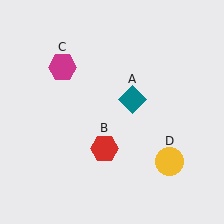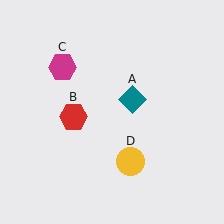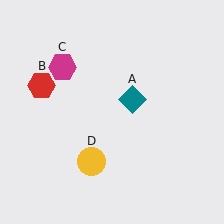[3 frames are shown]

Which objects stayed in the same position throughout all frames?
Teal diamond (object A) and magenta hexagon (object C) remained stationary.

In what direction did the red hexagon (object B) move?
The red hexagon (object B) moved up and to the left.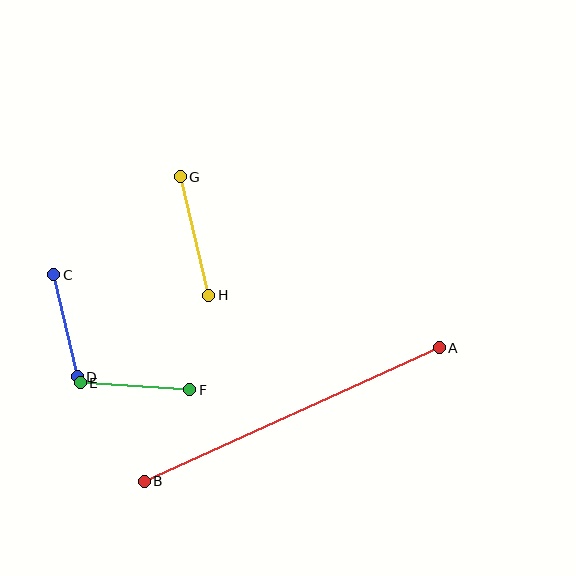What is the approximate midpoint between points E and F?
The midpoint is at approximately (135, 386) pixels.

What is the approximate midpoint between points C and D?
The midpoint is at approximately (66, 326) pixels.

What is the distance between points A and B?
The distance is approximately 324 pixels.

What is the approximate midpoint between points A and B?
The midpoint is at approximately (292, 414) pixels.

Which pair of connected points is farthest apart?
Points A and B are farthest apart.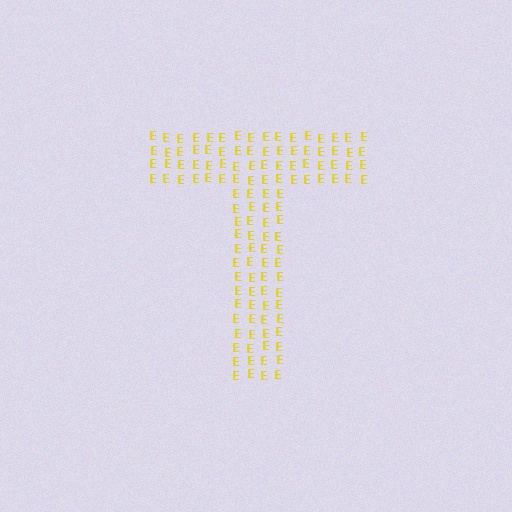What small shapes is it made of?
It is made of small letter E's.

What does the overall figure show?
The overall figure shows the letter T.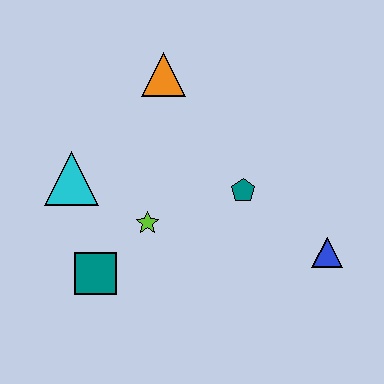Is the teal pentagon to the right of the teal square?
Yes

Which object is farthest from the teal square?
The blue triangle is farthest from the teal square.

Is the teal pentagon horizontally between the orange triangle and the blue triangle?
Yes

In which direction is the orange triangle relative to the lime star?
The orange triangle is above the lime star.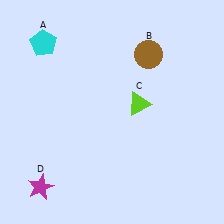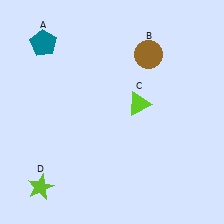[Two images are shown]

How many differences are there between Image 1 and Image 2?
There are 2 differences between the two images.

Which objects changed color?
A changed from cyan to teal. D changed from magenta to lime.